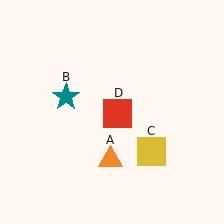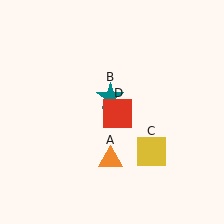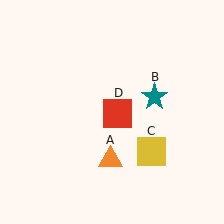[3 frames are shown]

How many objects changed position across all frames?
1 object changed position: teal star (object B).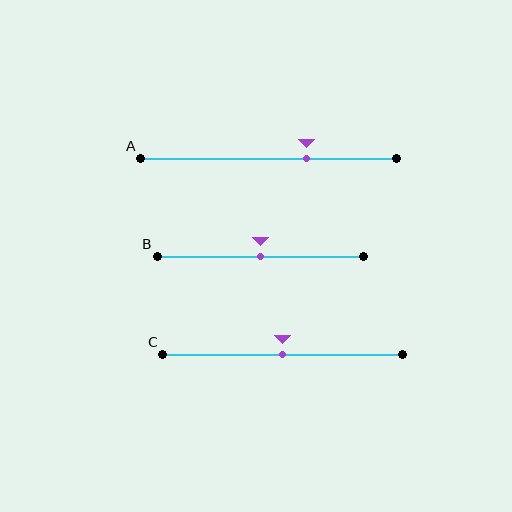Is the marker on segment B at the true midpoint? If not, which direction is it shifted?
Yes, the marker on segment B is at the true midpoint.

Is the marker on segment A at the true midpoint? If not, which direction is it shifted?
No, the marker on segment A is shifted to the right by about 15% of the segment length.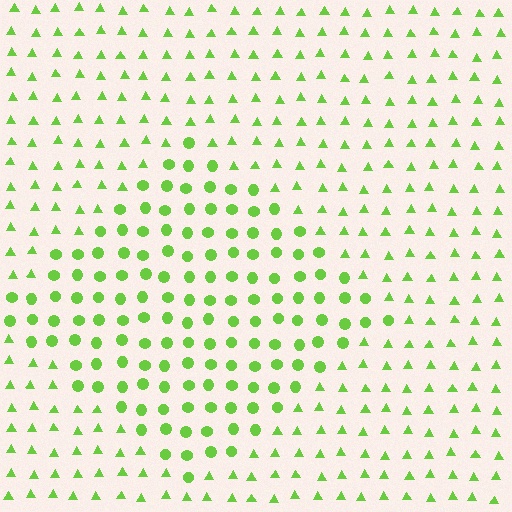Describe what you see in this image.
The image is filled with small lime elements arranged in a uniform grid. A diamond-shaped region contains circles, while the surrounding area contains triangles. The boundary is defined purely by the change in element shape.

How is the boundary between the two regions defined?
The boundary is defined by a change in element shape: circles inside vs. triangles outside. All elements share the same color and spacing.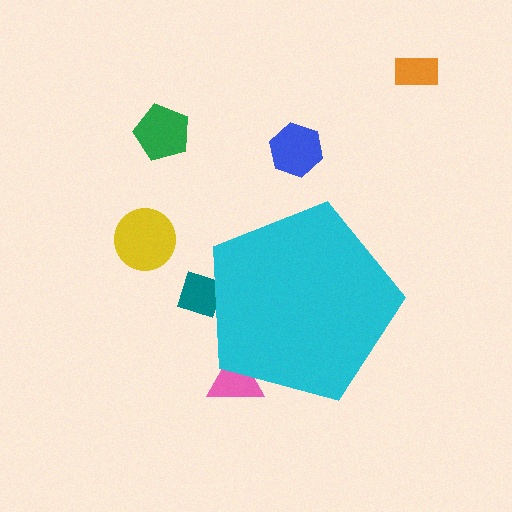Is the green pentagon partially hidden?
No, the green pentagon is fully visible.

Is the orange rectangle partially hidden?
No, the orange rectangle is fully visible.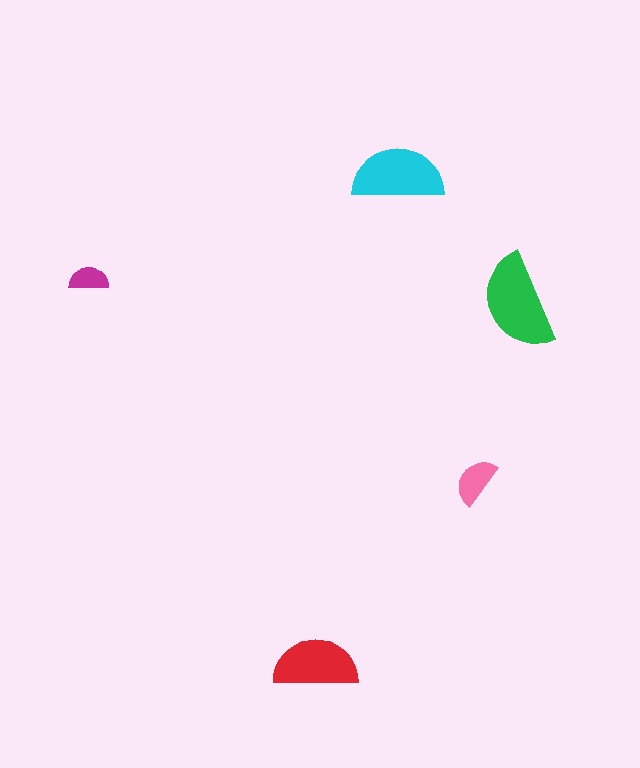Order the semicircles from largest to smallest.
the green one, the cyan one, the red one, the pink one, the magenta one.